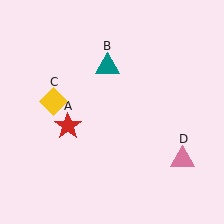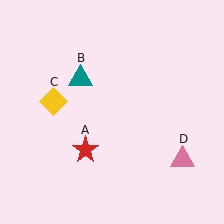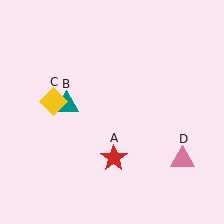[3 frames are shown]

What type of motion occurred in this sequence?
The red star (object A), teal triangle (object B) rotated counterclockwise around the center of the scene.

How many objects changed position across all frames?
2 objects changed position: red star (object A), teal triangle (object B).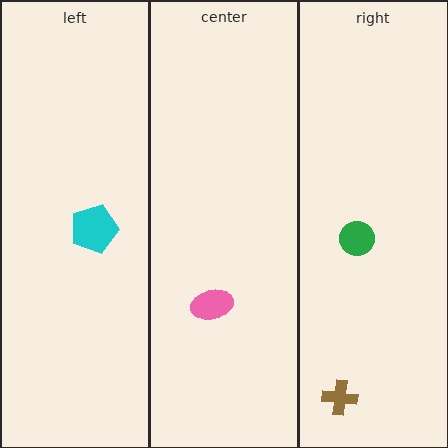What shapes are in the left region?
The cyan pentagon.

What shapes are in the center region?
The pink ellipse.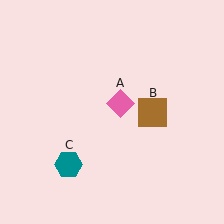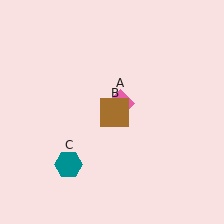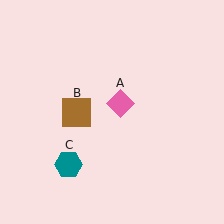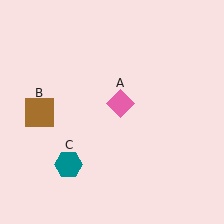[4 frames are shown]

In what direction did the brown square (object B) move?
The brown square (object B) moved left.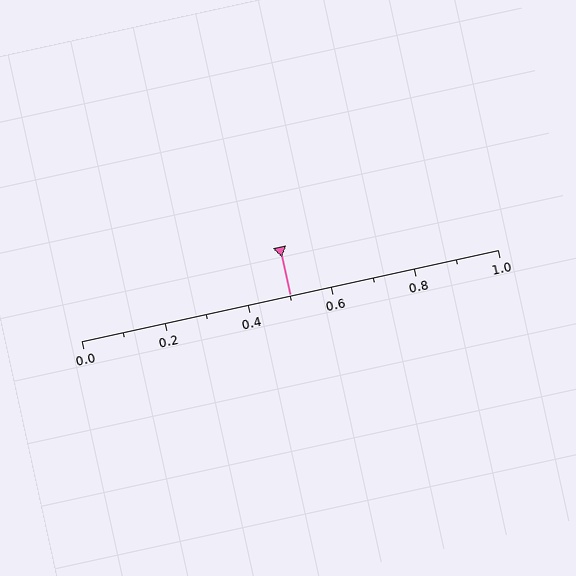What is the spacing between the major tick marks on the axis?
The major ticks are spaced 0.2 apart.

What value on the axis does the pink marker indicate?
The marker indicates approximately 0.5.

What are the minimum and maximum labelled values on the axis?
The axis runs from 0.0 to 1.0.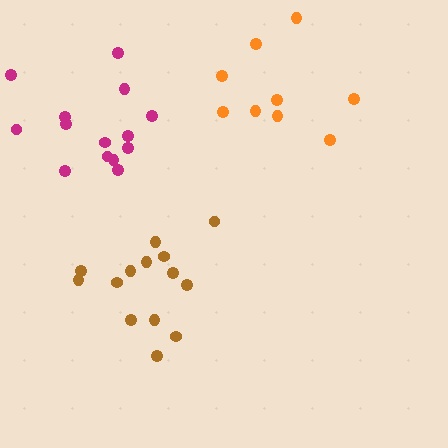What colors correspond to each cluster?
The clusters are colored: brown, magenta, orange.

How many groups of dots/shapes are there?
There are 3 groups.